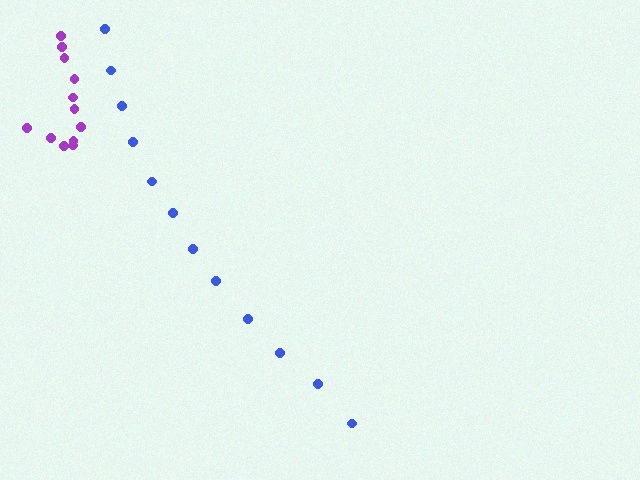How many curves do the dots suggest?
There are 2 distinct paths.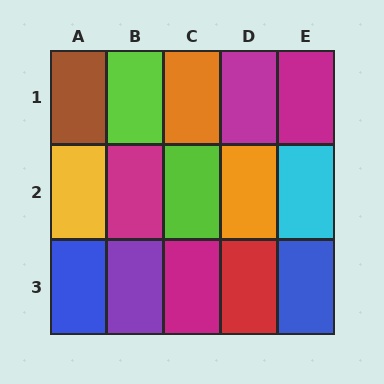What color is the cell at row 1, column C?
Orange.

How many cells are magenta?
4 cells are magenta.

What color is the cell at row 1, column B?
Lime.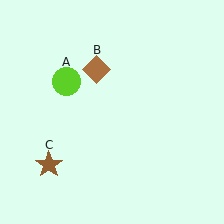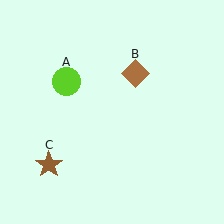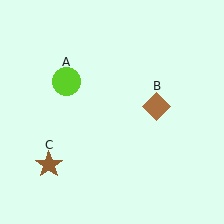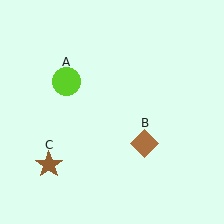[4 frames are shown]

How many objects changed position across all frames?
1 object changed position: brown diamond (object B).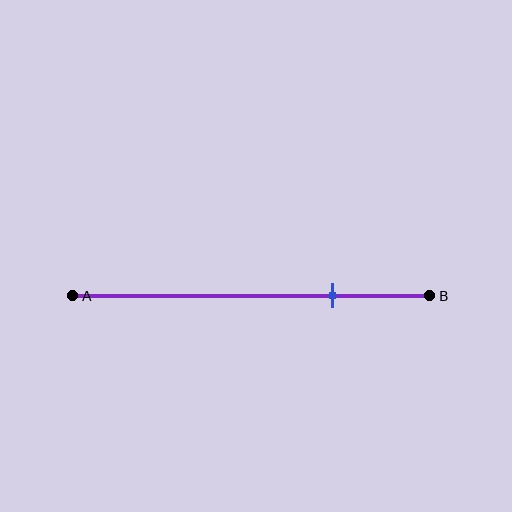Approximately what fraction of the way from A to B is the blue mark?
The blue mark is approximately 75% of the way from A to B.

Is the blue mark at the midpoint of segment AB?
No, the mark is at about 75% from A, not at the 50% midpoint.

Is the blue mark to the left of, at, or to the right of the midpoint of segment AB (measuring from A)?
The blue mark is to the right of the midpoint of segment AB.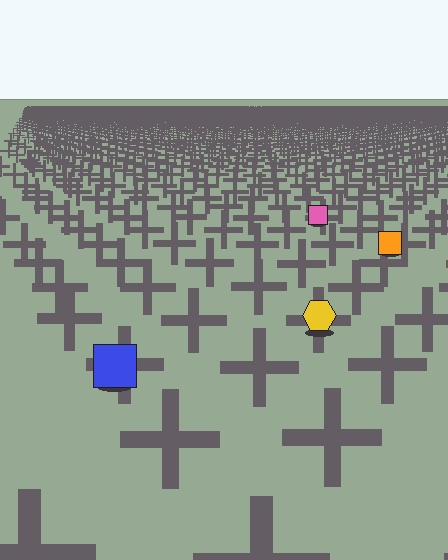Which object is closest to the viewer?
The blue square is closest. The texture marks near it are larger and more spread out.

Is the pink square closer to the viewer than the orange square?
No. The orange square is closer — you can tell from the texture gradient: the ground texture is coarser near it.